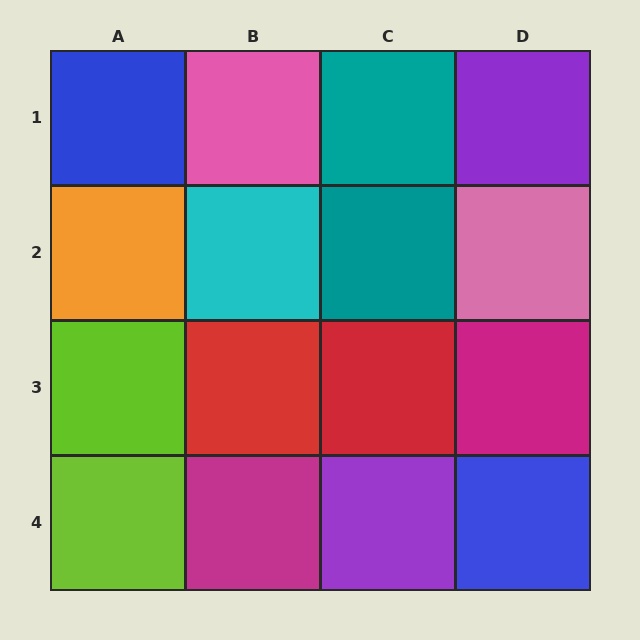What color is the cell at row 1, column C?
Teal.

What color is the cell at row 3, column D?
Magenta.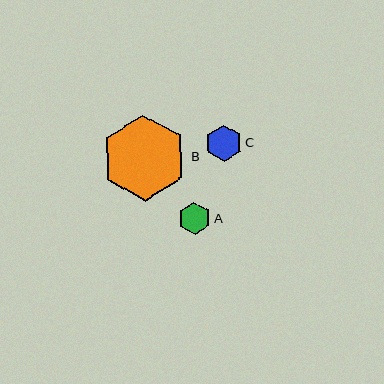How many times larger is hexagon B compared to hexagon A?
Hexagon B is approximately 2.7 times the size of hexagon A.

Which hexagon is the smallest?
Hexagon A is the smallest with a size of approximately 32 pixels.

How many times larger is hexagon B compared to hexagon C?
Hexagon B is approximately 2.4 times the size of hexagon C.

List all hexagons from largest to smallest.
From largest to smallest: B, C, A.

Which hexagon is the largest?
Hexagon B is the largest with a size of approximately 86 pixels.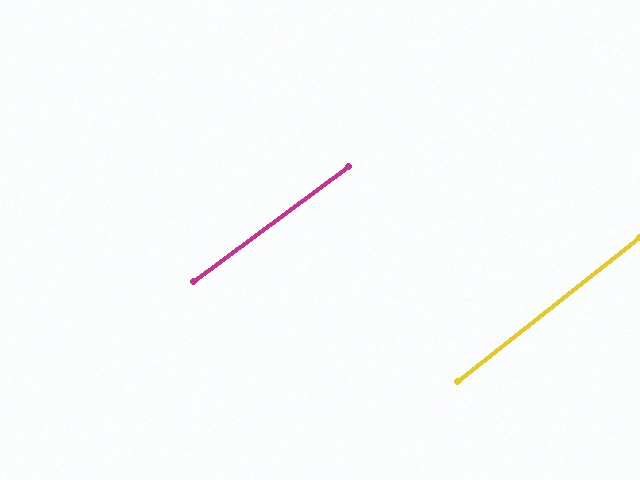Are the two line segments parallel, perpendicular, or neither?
Parallel — their directions differ by only 1.6°.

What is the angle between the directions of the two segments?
Approximately 2 degrees.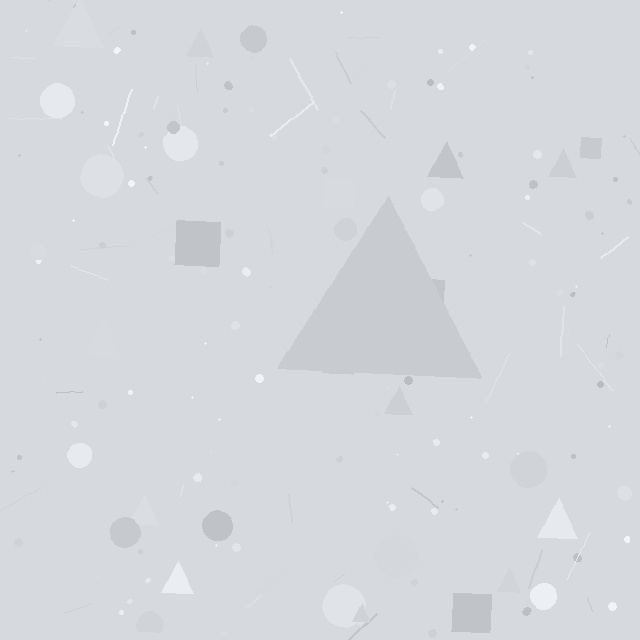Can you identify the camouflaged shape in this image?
The camouflaged shape is a triangle.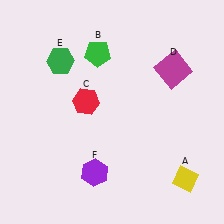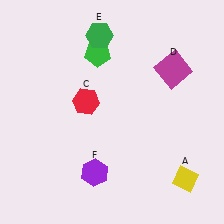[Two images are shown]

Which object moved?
The green hexagon (E) moved right.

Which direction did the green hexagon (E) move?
The green hexagon (E) moved right.